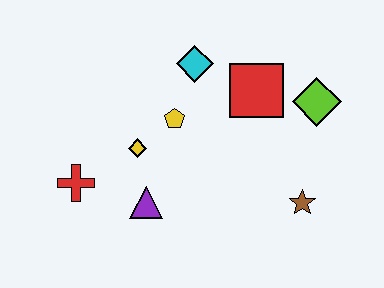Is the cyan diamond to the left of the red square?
Yes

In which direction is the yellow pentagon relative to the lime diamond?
The yellow pentagon is to the left of the lime diamond.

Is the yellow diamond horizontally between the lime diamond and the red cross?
Yes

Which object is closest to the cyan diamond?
The yellow pentagon is closest to the cyan diamond.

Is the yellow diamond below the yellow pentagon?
Yes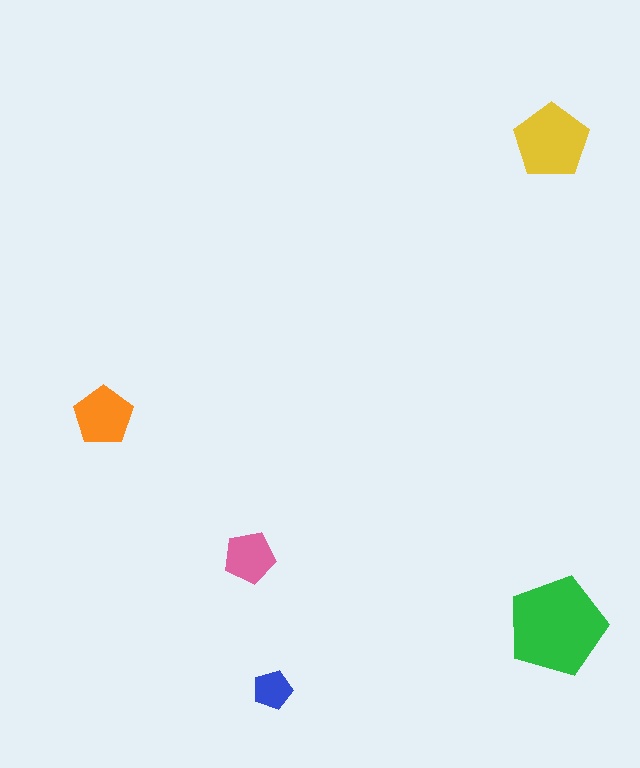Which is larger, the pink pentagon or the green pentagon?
The green one.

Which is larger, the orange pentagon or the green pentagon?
The green one.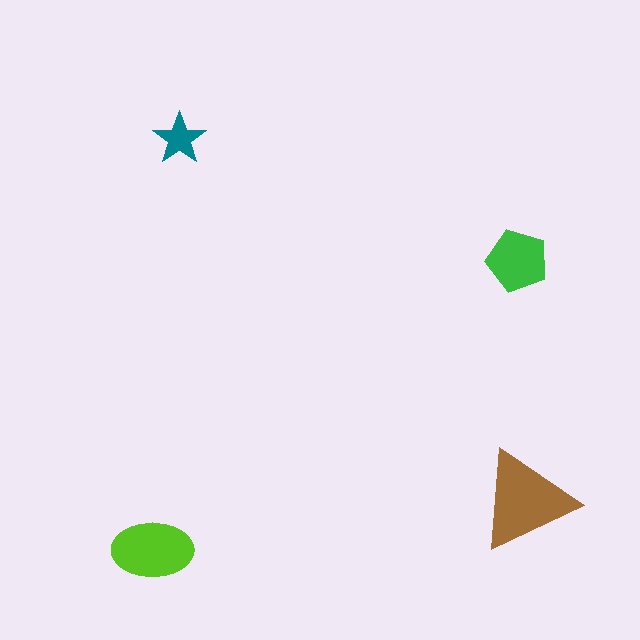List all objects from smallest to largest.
The teal star, the green pentagon, the lime ellipse, the brown triangle.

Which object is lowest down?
The lime ellipse is bottommost.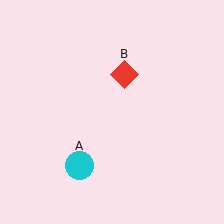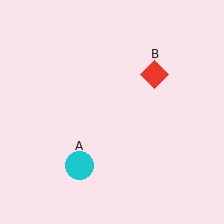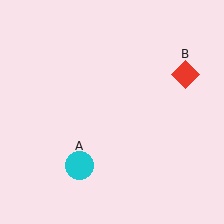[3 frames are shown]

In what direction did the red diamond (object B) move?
The red diamond (object B) moved right.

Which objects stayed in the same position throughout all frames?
Cyan circle (object A) remained stationary.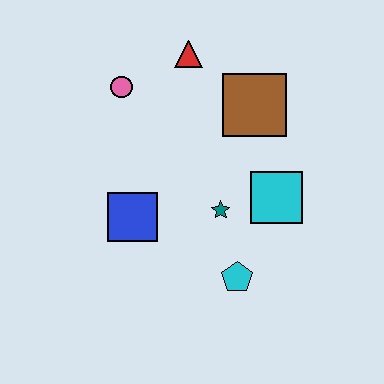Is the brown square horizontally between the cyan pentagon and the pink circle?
No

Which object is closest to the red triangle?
The pink circle is closest to the red triangle.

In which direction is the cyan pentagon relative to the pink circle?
The cyan pentagon is below the pink circle.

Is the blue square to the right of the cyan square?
No